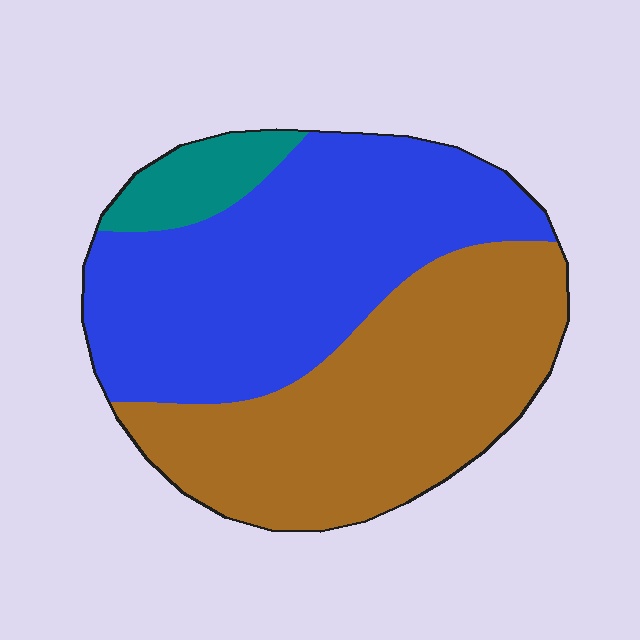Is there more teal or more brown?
Brown.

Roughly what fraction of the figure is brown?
Brown covers about 45% of the figure.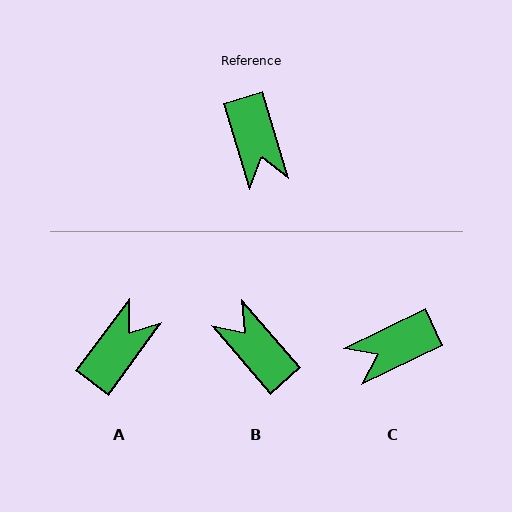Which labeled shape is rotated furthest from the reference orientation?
B, about 156 degrees away.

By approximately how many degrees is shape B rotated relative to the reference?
Approximately 156 degrees clockwise.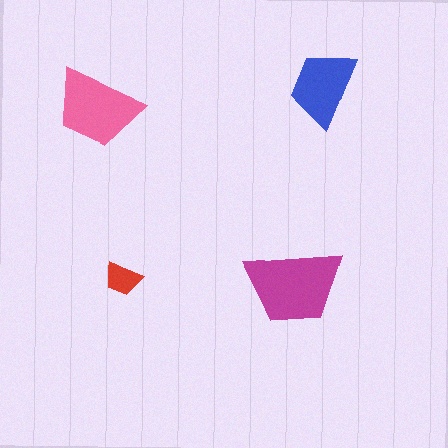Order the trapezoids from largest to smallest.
the magenta one, the pink one, the blue one, the red one.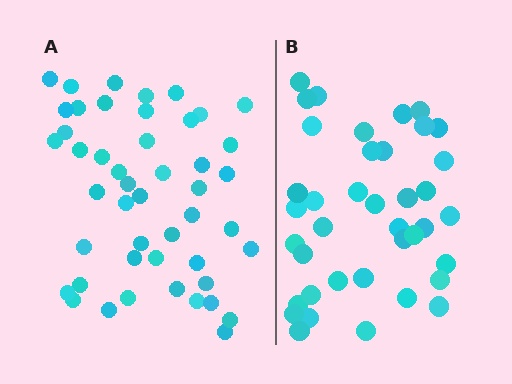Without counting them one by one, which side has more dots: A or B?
Region A (the left region) has more dots.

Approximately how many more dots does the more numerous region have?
Region A has roughly 8 or so more dots than region B.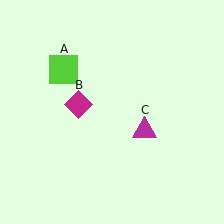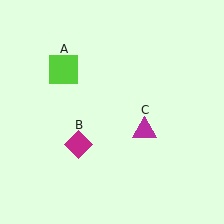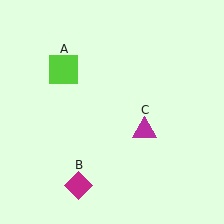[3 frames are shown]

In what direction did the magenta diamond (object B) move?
The magenta diamond (object B) moved down.